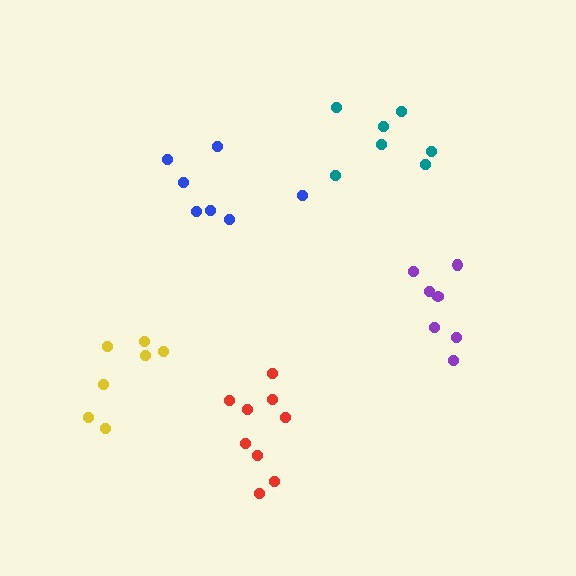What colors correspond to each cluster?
The clusters are colored: blue, yellow, purple, red, teal.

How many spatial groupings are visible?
There are 5 spatial groupings.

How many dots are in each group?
Group 1: 7 dots, Group 2: 7 dots, Group 3: 7 dots, Group 4: 9 dots, Group 5: 7 dots (37 total).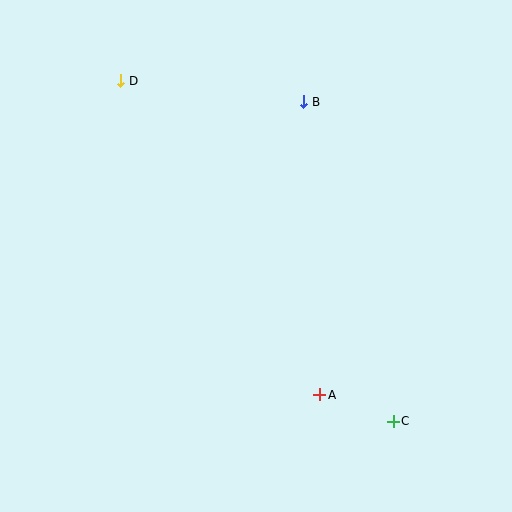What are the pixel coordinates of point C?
Point C is at (393, 421).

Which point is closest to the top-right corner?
Point B is closest to the top-right corner.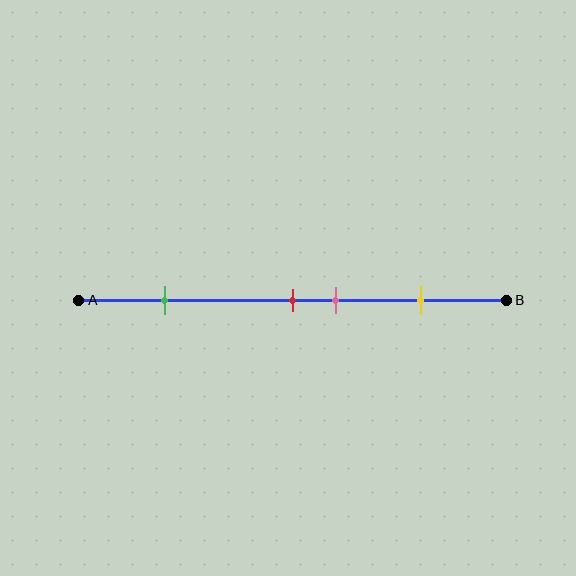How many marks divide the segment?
There are 4 marks dividing the segment.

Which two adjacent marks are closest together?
The red and pink marks are the closest adjacent pair.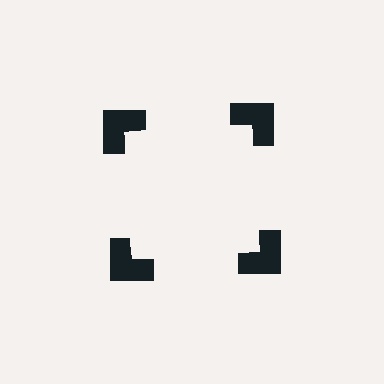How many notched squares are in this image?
There are 4 — one at each vertex of the illusory square.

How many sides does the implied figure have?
4 sides.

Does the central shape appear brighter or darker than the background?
It typically appears slightly brighter than the background, even though no actual brightness change is drawn.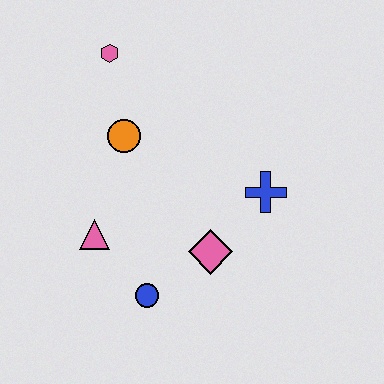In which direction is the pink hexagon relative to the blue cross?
The pink hexagon is to the left of the blue cross.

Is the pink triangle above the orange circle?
No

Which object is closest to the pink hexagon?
The orange circle is closest to the pink hexagon.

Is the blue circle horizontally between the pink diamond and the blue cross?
No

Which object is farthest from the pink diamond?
The pink hexagon is farthest from the pink diamond.